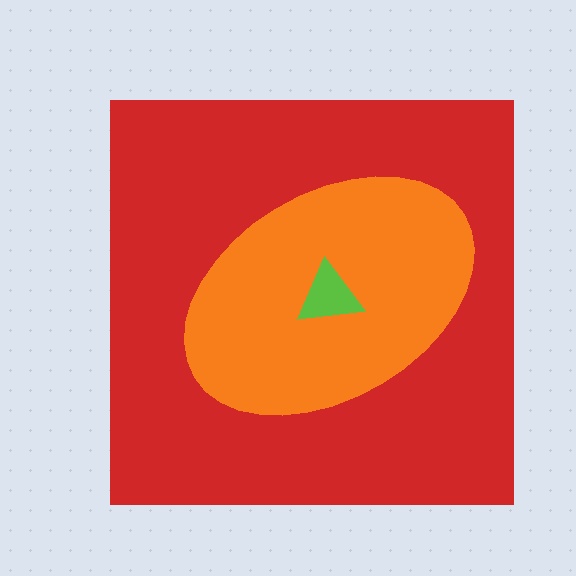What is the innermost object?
The lime triangle.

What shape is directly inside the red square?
The orange ellipse.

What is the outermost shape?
The red square.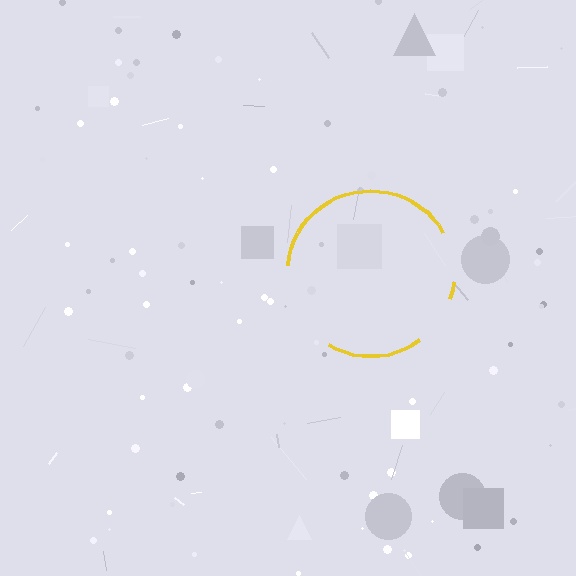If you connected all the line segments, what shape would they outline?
They would outline a circle.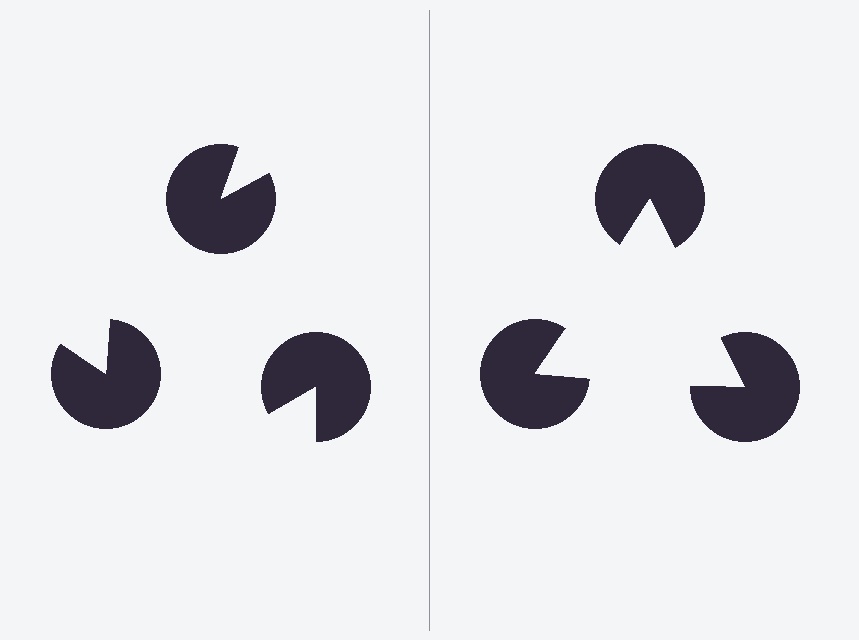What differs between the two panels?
The pac-man discs are positioned identically on both sides; only the wedge orientations differ. On the right they align to a triangle; on the left they are misaligned.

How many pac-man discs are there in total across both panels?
6 — 3 on each side.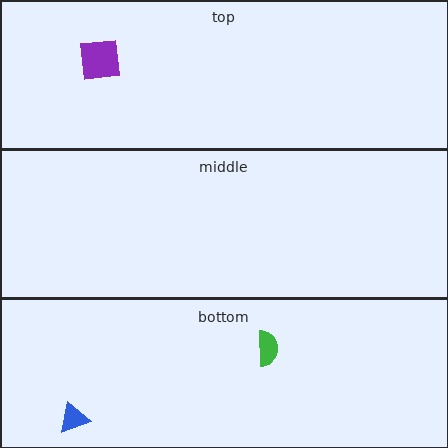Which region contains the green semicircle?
The bottom region.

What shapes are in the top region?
The purple square.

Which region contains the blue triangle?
The bottom region.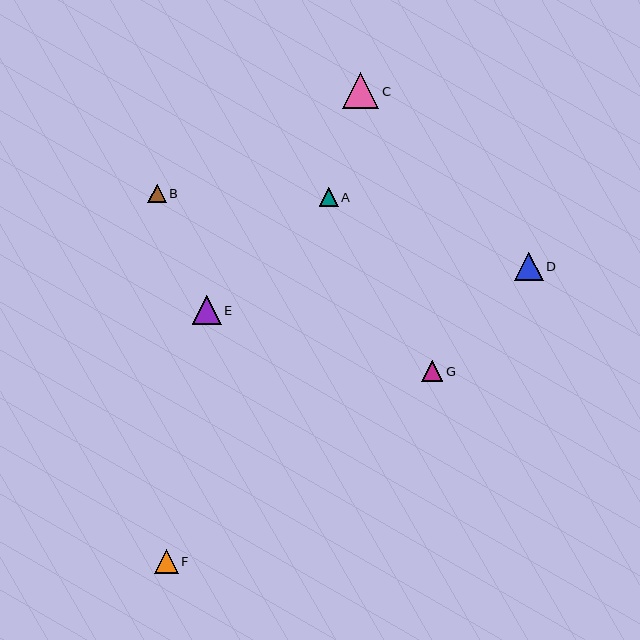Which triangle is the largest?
Triangle C is the largest with a size of approximately 36 pixels.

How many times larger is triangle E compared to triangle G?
Triangle E is approximately 1.4 times the size of triangle G.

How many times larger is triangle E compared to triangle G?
Triangle E is approximately 1.4 times the size of triangle G.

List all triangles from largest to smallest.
From largest to smallest: C, E, D, F, G, A, B.